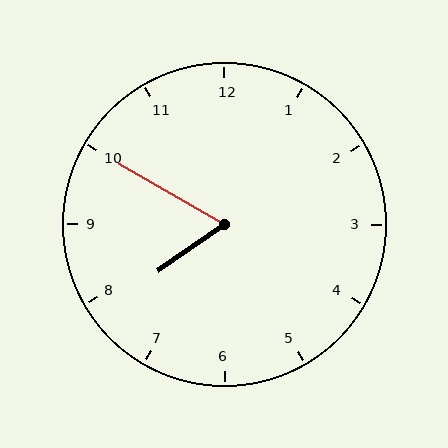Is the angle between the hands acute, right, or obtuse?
It is acute.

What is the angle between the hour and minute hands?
Approximately 65 degrees.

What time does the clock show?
7:50.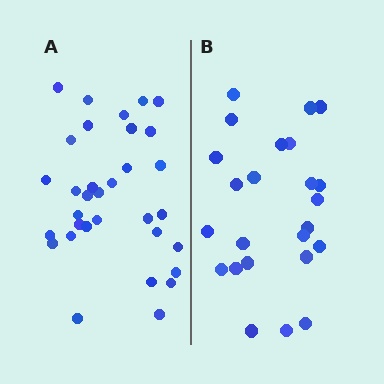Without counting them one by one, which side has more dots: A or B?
Region A (the left region) has more dots.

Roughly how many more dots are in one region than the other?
Region A has roughly 8 or so more dots than region B.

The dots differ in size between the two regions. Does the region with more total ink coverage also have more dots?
No. Region B has more total ink coverage because its dots are larger, but region A actually contains more individual dots. Total area can be misleading — the number of items is what matters here.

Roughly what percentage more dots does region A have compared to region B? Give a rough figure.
About 40% more.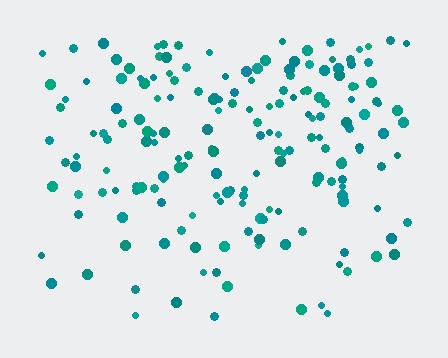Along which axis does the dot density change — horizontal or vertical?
Vertical.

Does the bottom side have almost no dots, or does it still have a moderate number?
Still a moderate number, just noticeably fewer than the top.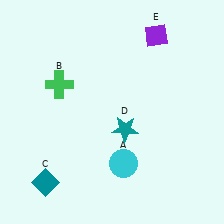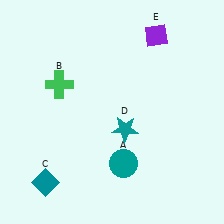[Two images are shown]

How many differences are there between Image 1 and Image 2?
There is 1 difference between the two images.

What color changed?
The circle (A) changed from cyan in Image 1 to teal in Image 2.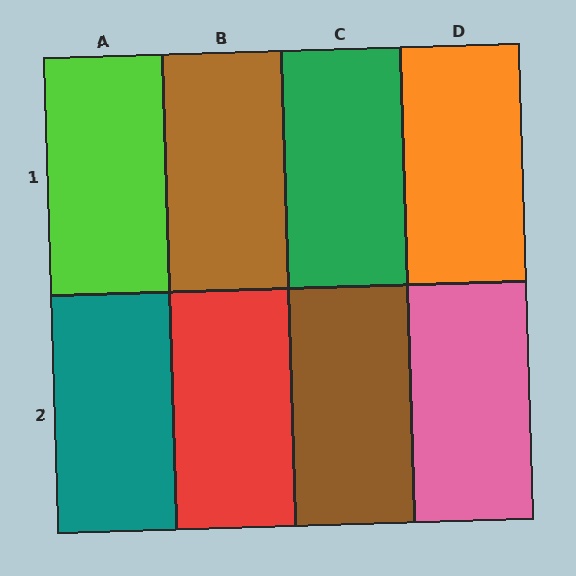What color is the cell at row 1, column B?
Brown.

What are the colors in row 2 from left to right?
Teal, red, brown, pink.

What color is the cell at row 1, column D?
Orange.